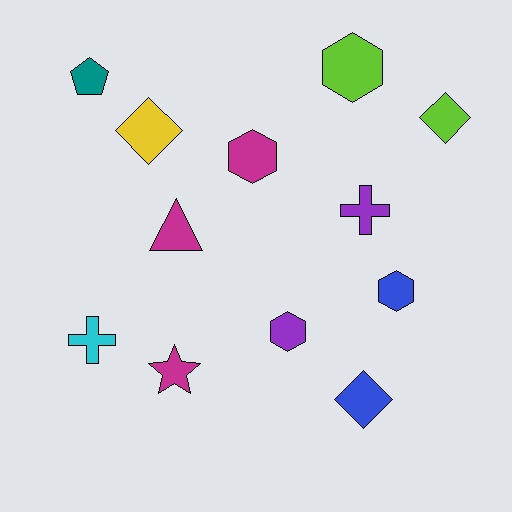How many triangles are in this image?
There is 1 triangle.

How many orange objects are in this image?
There are no orange objects.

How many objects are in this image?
There are 12 objects.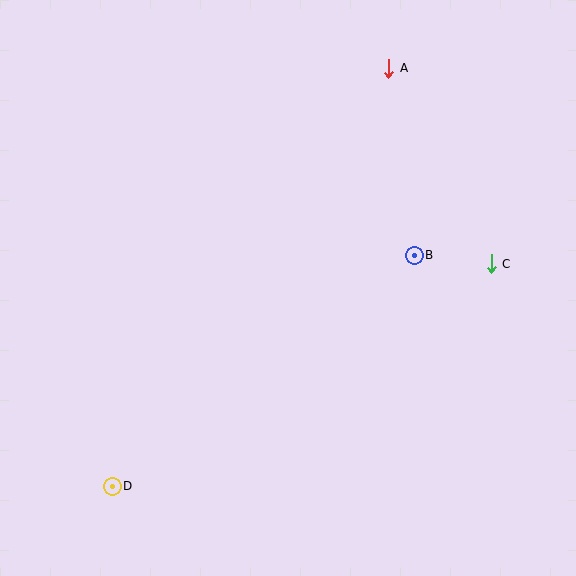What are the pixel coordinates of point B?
Point B is at (414, 255).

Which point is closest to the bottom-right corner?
Point C is closest to the bottom-right corner.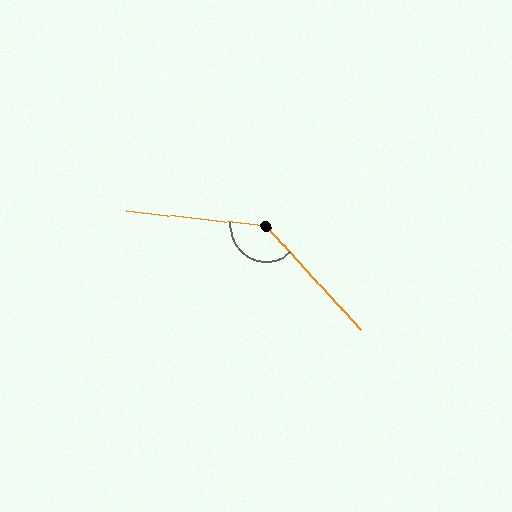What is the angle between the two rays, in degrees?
Approximately 138 degrees.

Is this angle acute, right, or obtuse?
It is obtuse.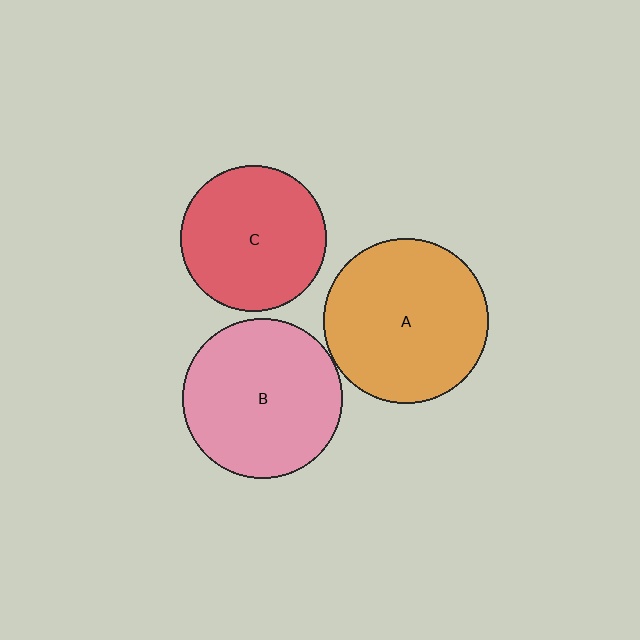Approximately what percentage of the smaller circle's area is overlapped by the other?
Approximately 5%.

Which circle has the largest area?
Circle A (orange).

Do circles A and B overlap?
Yes.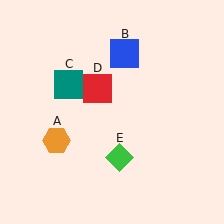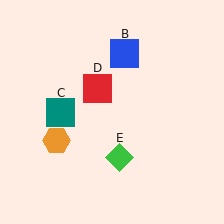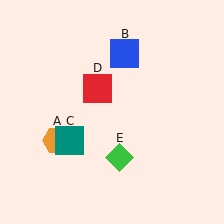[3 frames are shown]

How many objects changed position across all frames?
1 object changed position: teal square (object C).